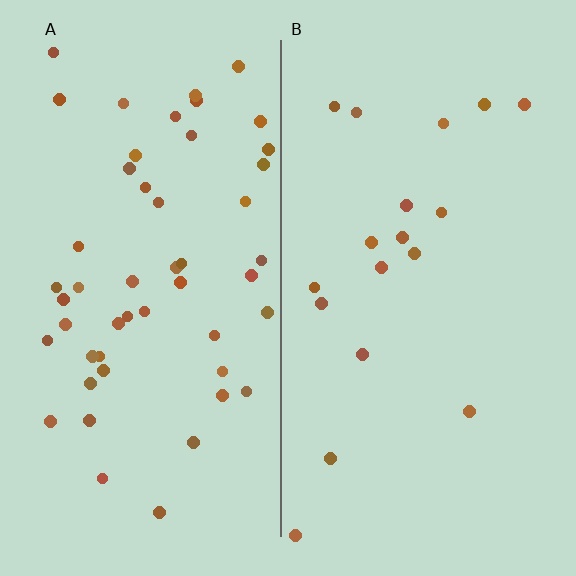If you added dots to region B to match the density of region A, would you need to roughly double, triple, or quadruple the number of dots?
Approximately triple.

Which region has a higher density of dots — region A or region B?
A (the left).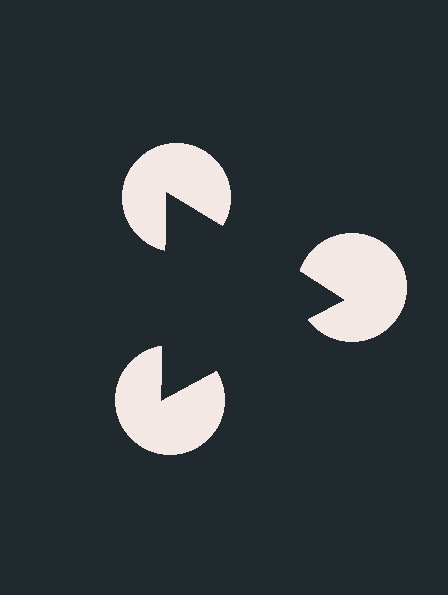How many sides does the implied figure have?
3 sides.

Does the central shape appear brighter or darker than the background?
It typically appears slightly darker than the background, even though no actual brightness change is drawn.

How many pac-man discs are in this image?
There are 3 — one at each vertex of the illusory triangle.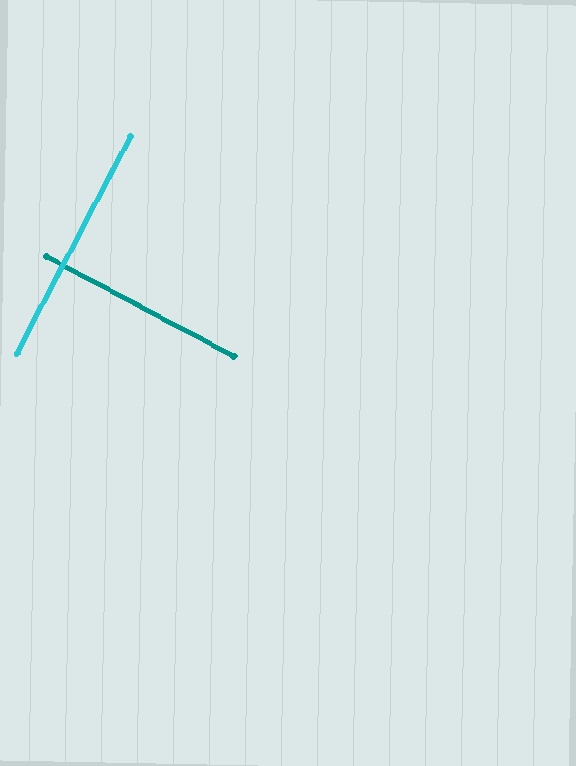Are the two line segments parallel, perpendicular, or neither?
Perpendicular — they meet at approximately 90°.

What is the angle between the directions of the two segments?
Approximately 90 degrees.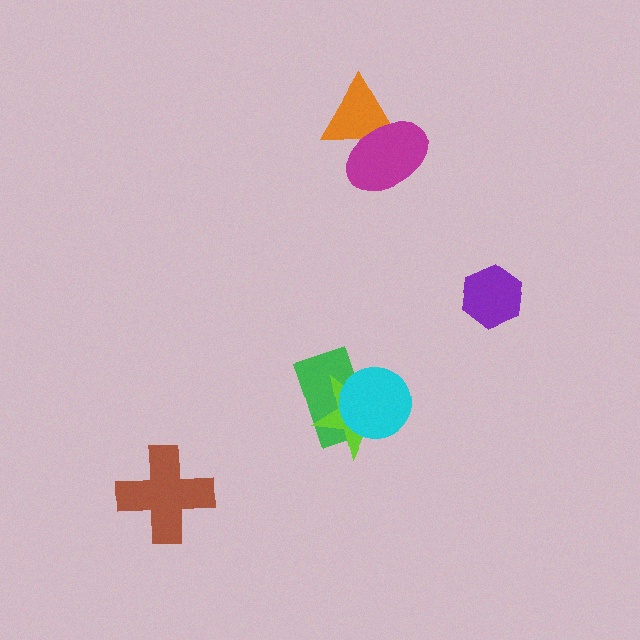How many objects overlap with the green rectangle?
2 objects overlap with the green rectangle.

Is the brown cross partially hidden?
No, no other shape covers it.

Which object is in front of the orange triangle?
The magenta ellipse is in front of the orange triangle.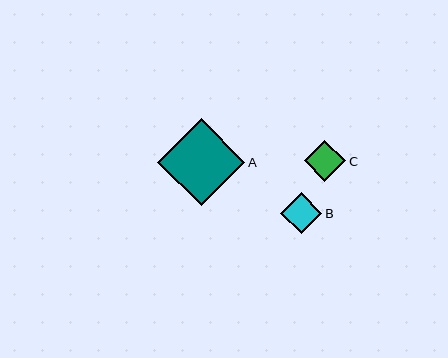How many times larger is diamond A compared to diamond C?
Diamond A is approximately 2.1 times the size of diamond C.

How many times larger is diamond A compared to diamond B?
Diamond A is approximately 2.1 times the size of diamond B.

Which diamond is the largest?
Diamond A is the largest with a size of approximately 87 pixels.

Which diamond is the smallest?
Diamond B is the smallest with a size of approximately 41 pixels.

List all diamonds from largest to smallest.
From largest to smallest: A, C, B.